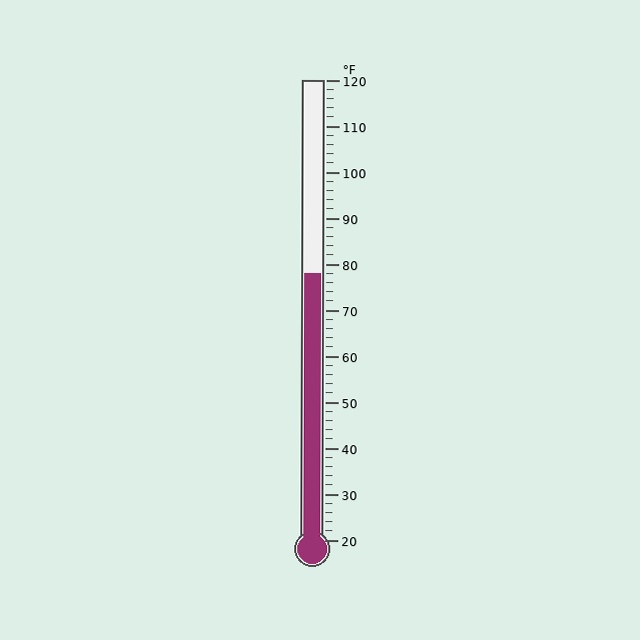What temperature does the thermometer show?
The thermometer shows approximately 78°F.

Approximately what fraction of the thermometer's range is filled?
The thermometer is filled to approximately 60% of its range.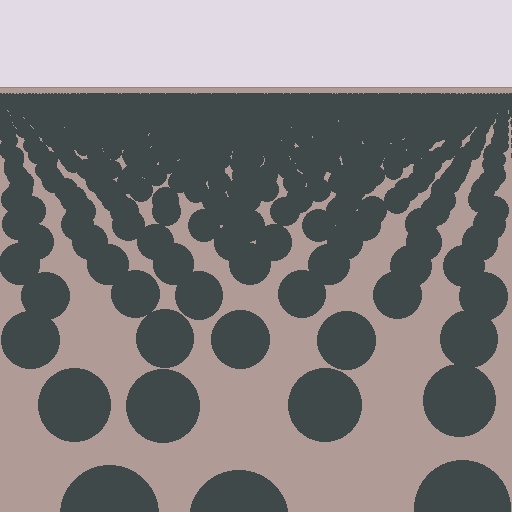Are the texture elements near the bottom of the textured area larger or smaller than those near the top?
Larger. Near the bottom, elements are closer to the viewer and appear at a bigger on-screen size.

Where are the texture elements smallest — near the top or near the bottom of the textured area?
Near the top.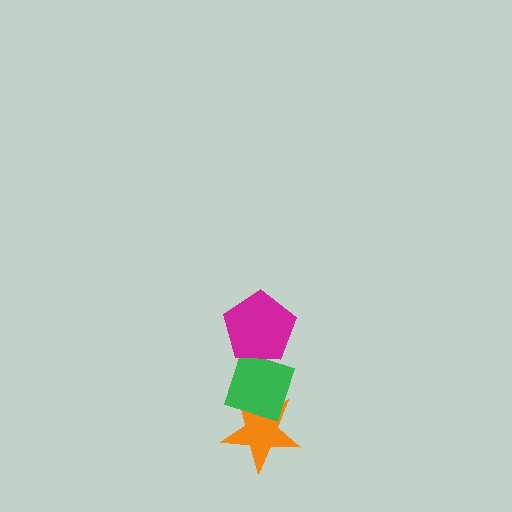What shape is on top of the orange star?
The green diamond is on top of the orange star.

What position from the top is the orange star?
The orange star is 3rd from the top.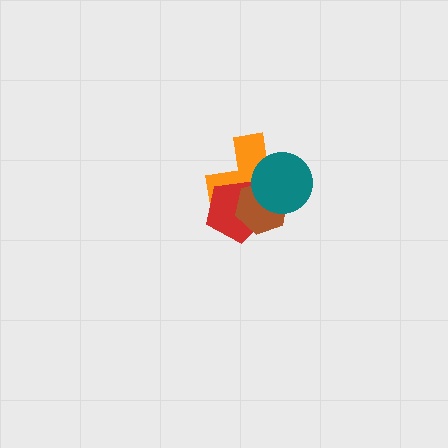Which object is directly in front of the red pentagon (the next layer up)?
The brown hexagon is directly in front of the red pentagon.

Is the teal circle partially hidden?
No, no other shape covers it.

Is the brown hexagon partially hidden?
Yes, it is partially covered by another shape.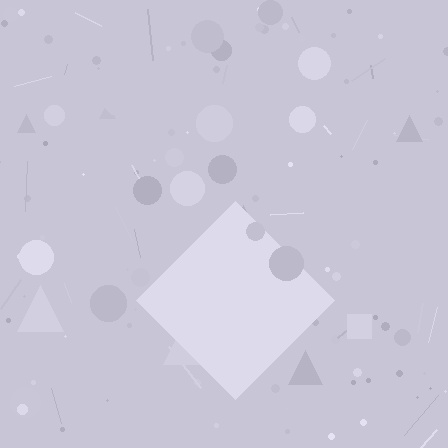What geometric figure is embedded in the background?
A diamond is embedded in the background.